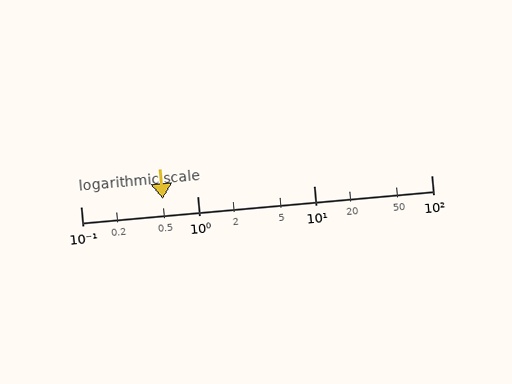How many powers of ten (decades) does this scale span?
The scale spans 3 decades, from 0.1 to 100.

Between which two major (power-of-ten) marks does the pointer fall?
The pointer is between 0.1 and 1.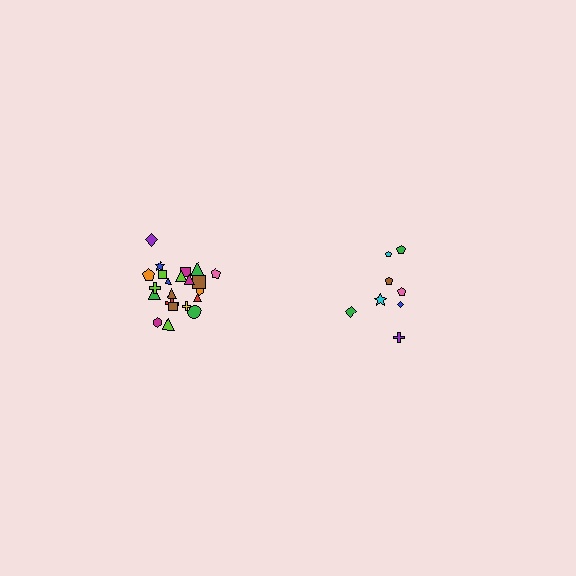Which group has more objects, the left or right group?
The left group.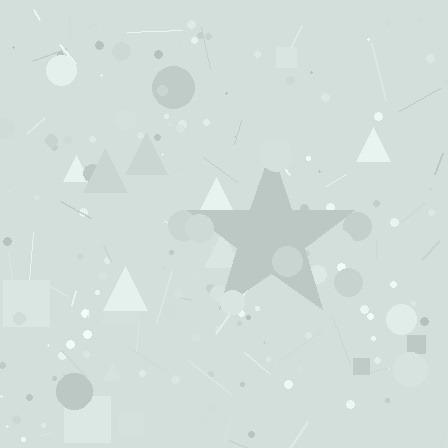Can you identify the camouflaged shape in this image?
The camouflaged shape is a star.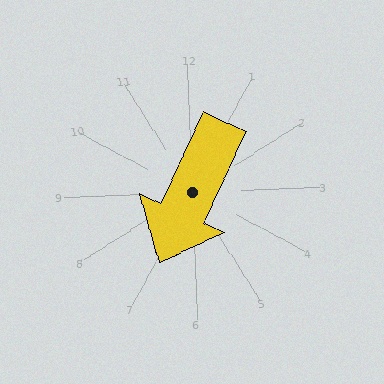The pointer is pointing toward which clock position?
Roughly 7 o'clock.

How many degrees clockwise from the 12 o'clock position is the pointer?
Approximately 207 degrees.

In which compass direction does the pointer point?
Southwest.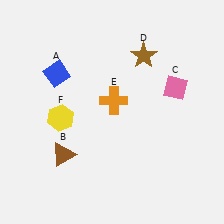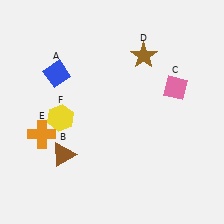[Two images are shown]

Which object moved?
The orange cross (E) moved left.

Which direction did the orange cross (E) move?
The orange cross (E) moved left.